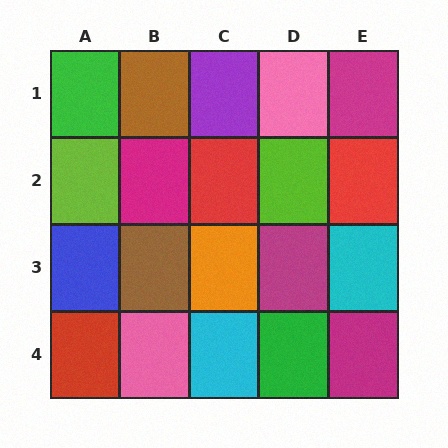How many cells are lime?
2 cells are lime.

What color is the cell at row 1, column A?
Green.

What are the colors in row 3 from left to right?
Blue, brown, orange, magenta, cyan.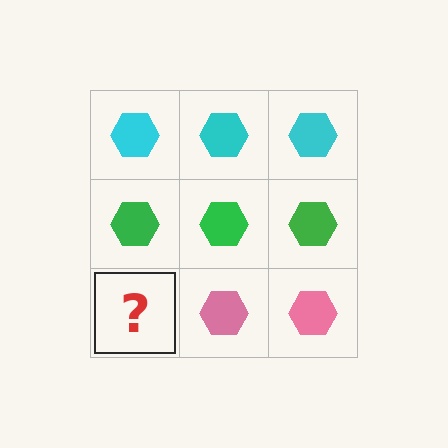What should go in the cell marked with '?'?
The missing cell should contain a pink hexagon.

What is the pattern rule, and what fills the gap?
The rule is that each row has a consistent color. The gap should be filled with a pink hexagon.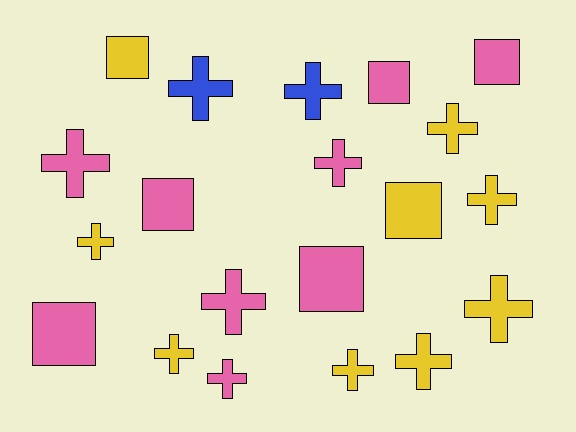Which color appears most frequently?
Yellow, with 9 objects.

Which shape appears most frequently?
Cross, with 13 objects.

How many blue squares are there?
There are no blue squares.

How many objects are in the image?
There are 20 objects.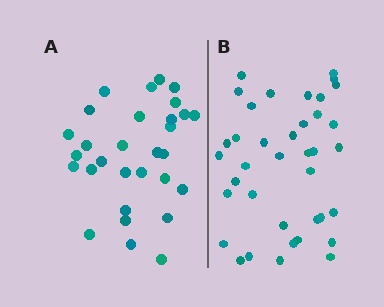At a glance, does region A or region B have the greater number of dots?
Region B (the right region) has more dots.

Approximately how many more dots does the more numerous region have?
Region B has roughly 8 or so more dots than region A.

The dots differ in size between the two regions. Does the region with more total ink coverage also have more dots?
No. Region A has more total ink coverage because its dots are larger, but region B actually contains more individual dots. Total area can be misleading — the number of items is what matters here.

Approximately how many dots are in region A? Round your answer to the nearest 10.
About 30 dots.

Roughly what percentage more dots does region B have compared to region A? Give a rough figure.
About 25% more.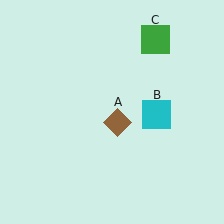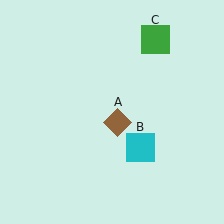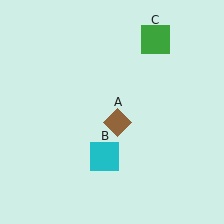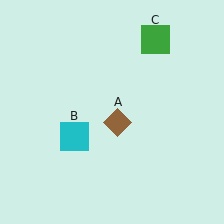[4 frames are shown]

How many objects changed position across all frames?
1 object changed position: cyan square (object B).